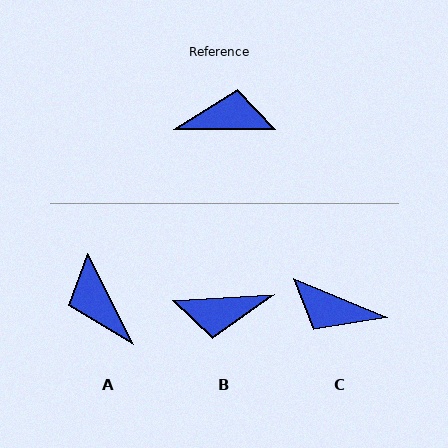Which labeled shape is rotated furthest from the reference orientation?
B, about 176 degrees away.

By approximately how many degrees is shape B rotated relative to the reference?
Approximately 176 degrees clockwise.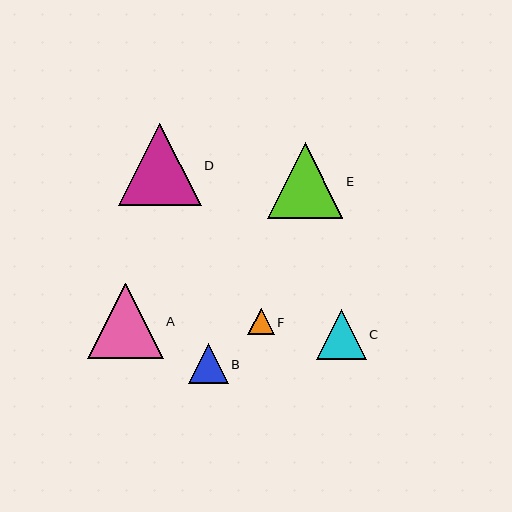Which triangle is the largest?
Triangle D is the largest with a size of approximately 82 pixels.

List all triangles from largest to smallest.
From largest to smallest: D, E, A, C, B, F.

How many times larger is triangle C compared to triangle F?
Triangle C is approximately 1.9 times the size of triangle F.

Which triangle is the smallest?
Triangle F is the smallest with a size of approximately 27 pixels.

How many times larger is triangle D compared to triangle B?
Triangle D is approximately 2.1 times the size of triangle B.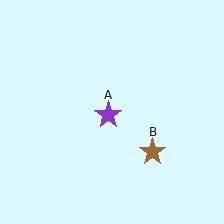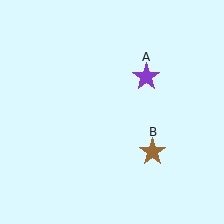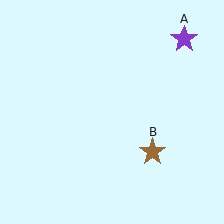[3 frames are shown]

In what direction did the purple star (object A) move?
The purple star (object A) moved up and to the right.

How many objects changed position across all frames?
1 object changed position: purple star (object A).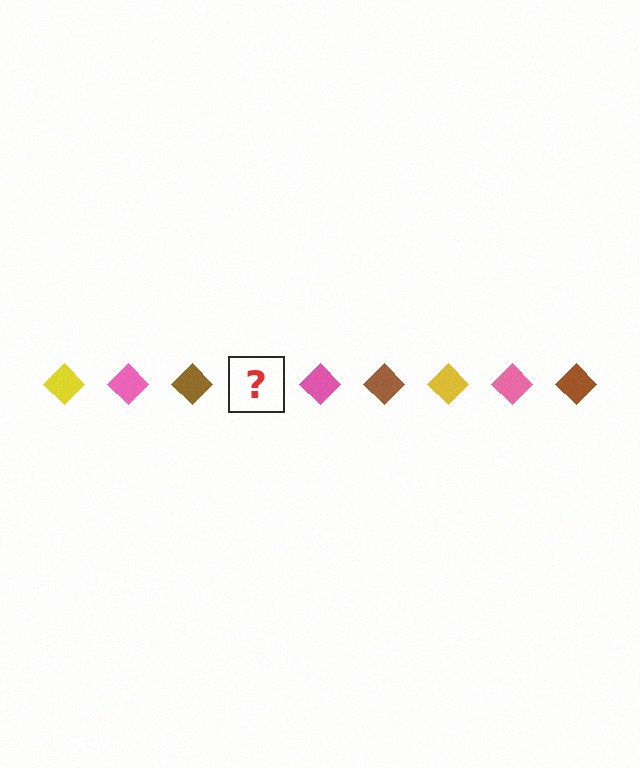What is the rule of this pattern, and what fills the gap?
The rule is that the pattern cycles through yellow, pink, brown diamonds. The gap should be filled with a yellow diamond.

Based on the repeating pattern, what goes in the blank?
The blank should be a yellow diamond.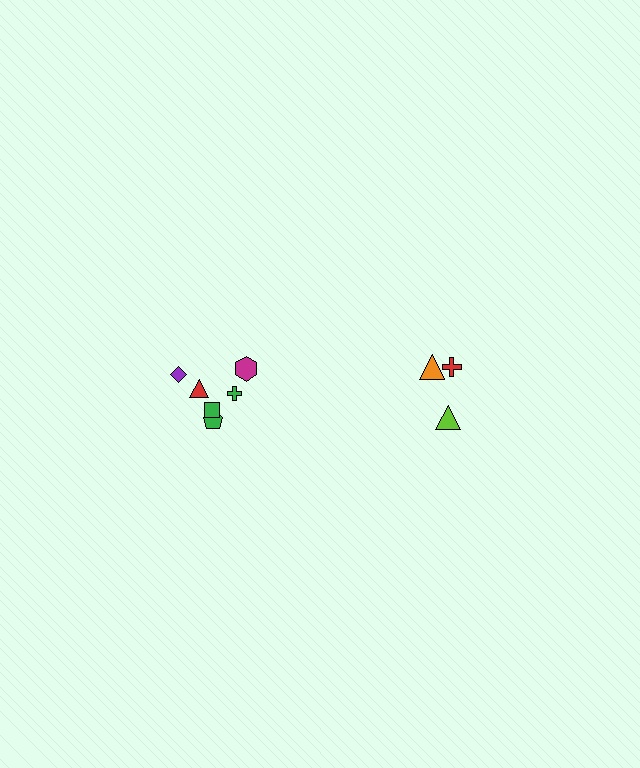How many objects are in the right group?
There are 3 objects.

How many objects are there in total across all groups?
There are 9 objects.